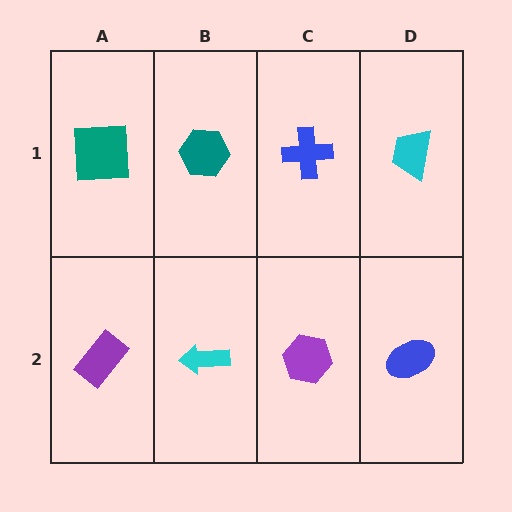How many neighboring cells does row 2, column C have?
3.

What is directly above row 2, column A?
A teal square.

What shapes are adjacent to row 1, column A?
A purple rectangle (row 2, column A), a teal hexagon (row 1, column B).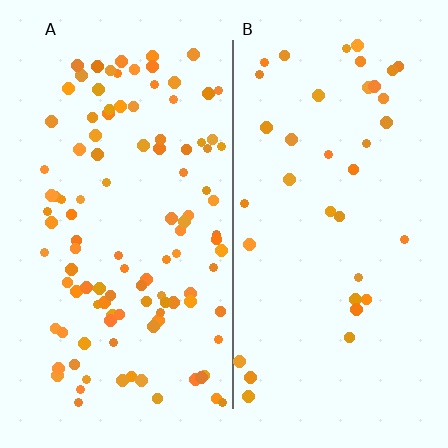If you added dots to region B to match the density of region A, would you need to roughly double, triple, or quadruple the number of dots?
Approximately triple.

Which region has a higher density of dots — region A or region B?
A (the left).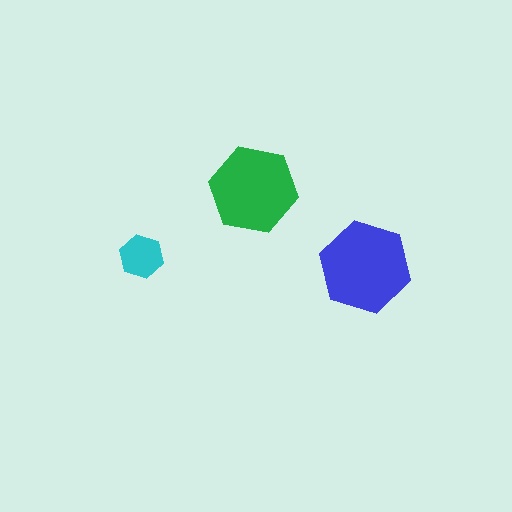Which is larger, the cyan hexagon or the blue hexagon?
The blue one.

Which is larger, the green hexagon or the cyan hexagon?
The green one.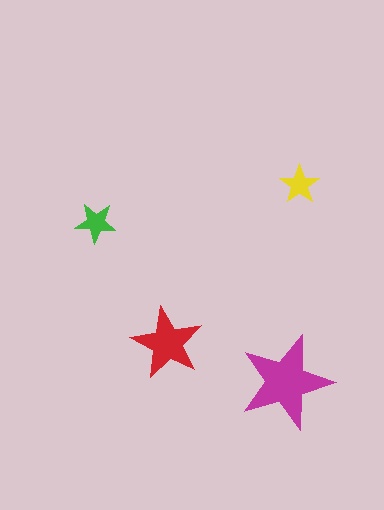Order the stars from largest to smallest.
the magenta one, the red one, the green one, the yellow one.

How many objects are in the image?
There are 4 objects in the image.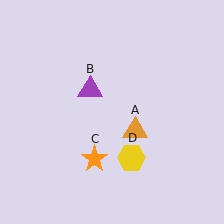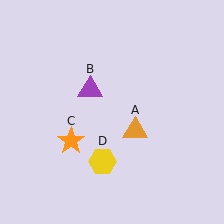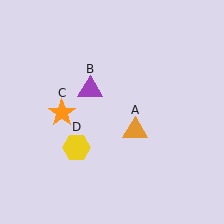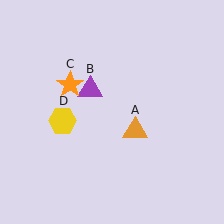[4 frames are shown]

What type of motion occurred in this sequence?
The orange star (object C), yellow hexagon (object D) rotated clockwise around the center of the scene.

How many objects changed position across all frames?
2 objects changed position: orange star (object C), yellow hexagon (object D).